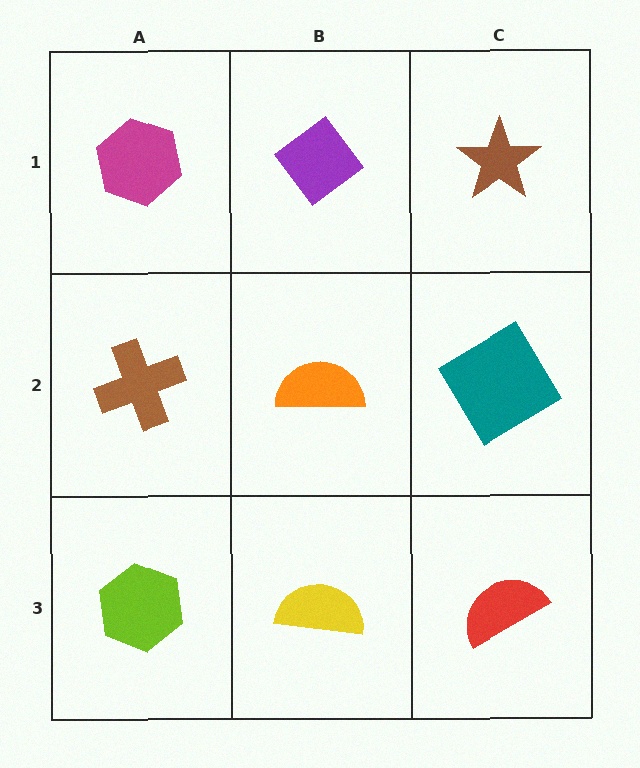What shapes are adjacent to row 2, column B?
A purple diamond (row 1, column B), a yellow semicircle (row 3, column B), a brown cross (row 2, column A), a teal diamond (row 2, column C).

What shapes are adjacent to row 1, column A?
A brown cross (row 2, column A), a purple diamond (row 1, column B).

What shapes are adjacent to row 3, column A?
A brown cross (row 2, column A), a yellow semicircle (row 3, column B).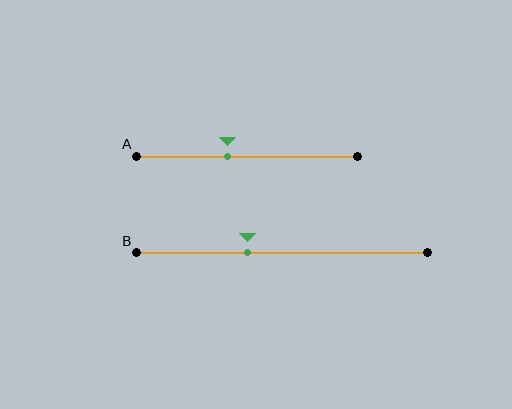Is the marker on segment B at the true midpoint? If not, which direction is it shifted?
No, the marker on segment B is shifted to the left by about 12% of the segment length.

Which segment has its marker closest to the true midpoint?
Segment A has its marker closest to the true midpoint.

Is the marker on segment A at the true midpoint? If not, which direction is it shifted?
No, the marker on segment A is shifted to the left by about 9% of the segment length.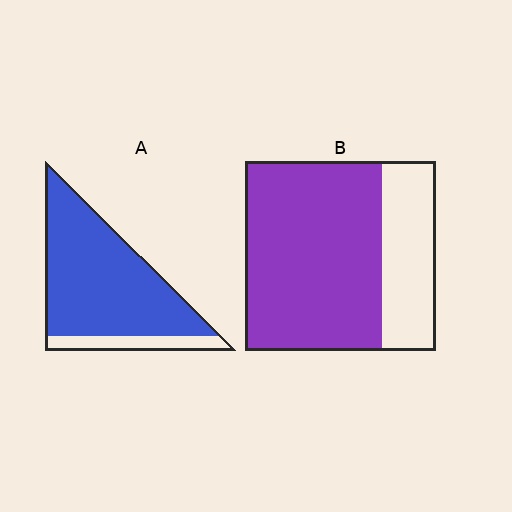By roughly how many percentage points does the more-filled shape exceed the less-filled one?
By roughly 15 percentage points (A over B).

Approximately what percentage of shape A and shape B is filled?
A is approximately 85% and B is approximately 70%.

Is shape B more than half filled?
Yes.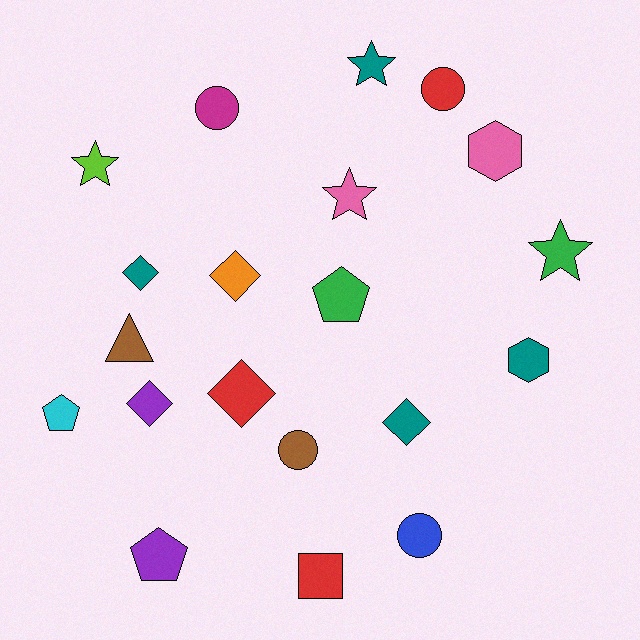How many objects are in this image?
There are 20 objects.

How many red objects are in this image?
There are 3 red objects.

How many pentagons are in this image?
There are 3 pentagons.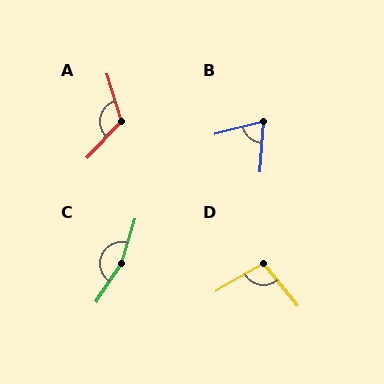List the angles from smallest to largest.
B (72°), D (99°), A (119°), C (163°).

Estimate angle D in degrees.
Approximately 99 degrees.